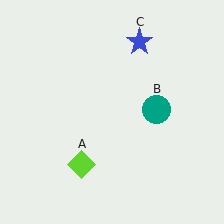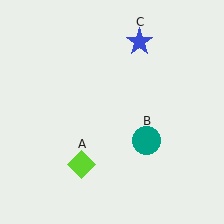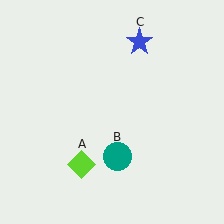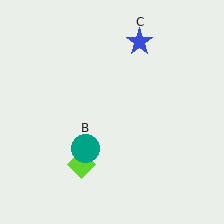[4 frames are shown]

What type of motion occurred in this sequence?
The teal circle (object B) rotated clockwise around the center of the scene.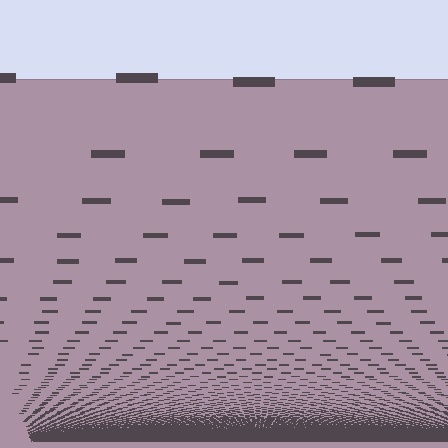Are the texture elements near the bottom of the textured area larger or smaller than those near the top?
Smaller. The gradient is inverted — elements near the bottom are smaller and denser.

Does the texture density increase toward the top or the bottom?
Density increases toward the bottom.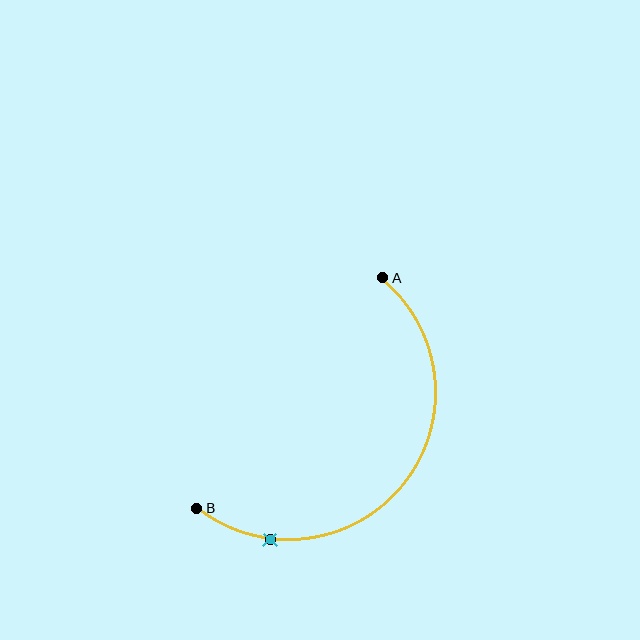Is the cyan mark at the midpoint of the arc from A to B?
No. The cyan mark lies on the arc but is closer to endpoint B. The arc midpoint would be at the point on the curve equidistant along the arc from both A and B.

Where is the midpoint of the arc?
The arc midpoint is the point on the curve farthest from the straight line joining A and B. It sits below and to the right of that line.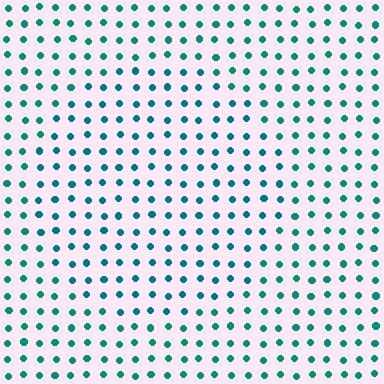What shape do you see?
I see a circle.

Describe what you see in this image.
The image is filled with small teal elements in a uniform arrangement. A circle-shaped region is visible where the elements are tinted to a slightly different hue, forming a subtle color boundary.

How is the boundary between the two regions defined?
The boundary is defined purely by a slight shift in hue (about 18 degrees). Spacing, size, and orientation are identical on both sides.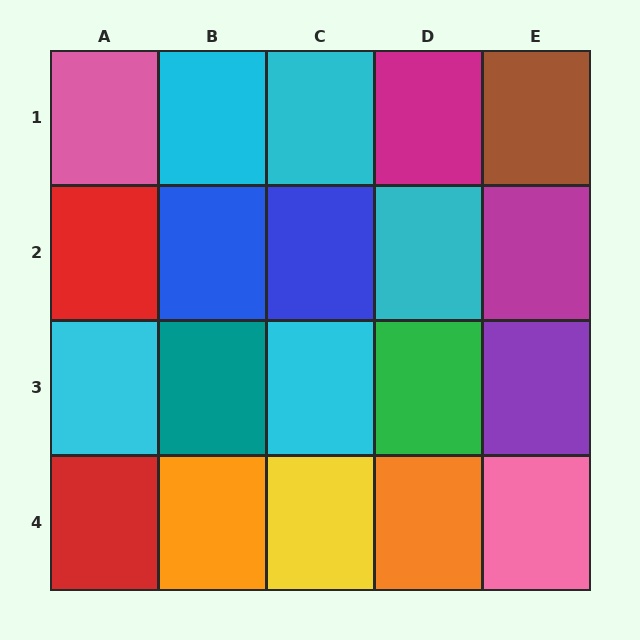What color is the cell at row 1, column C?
Cyan.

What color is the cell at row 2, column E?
Magenta.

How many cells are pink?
2 cells are pink.